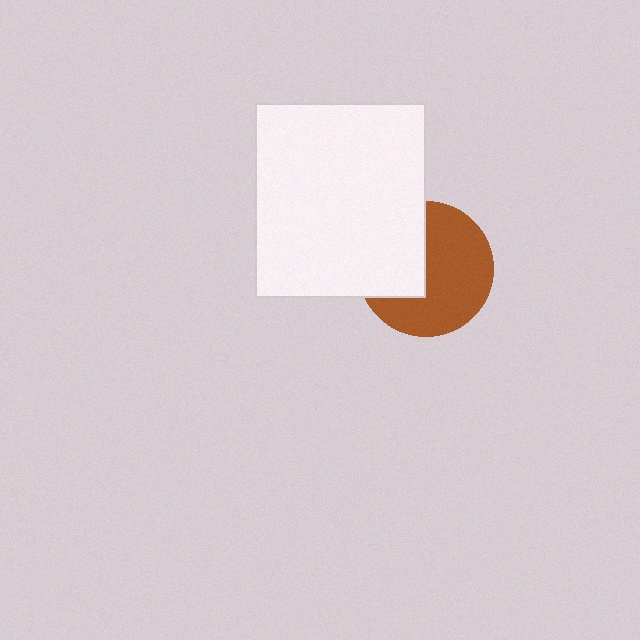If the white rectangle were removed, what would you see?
You would see the complete brown circle.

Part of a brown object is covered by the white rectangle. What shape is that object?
It is a circle.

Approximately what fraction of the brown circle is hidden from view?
Roughly 38% of the brown circle is hidden behind the white rectangle.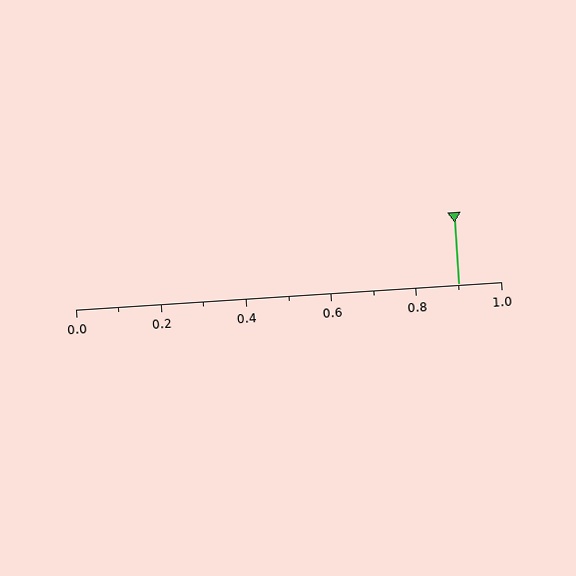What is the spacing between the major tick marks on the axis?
The major ticks are spaced 0.2 apart.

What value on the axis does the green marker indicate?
The marker indicates approximately 0.9.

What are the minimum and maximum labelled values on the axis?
The axis runs from 0.0 to 1.0.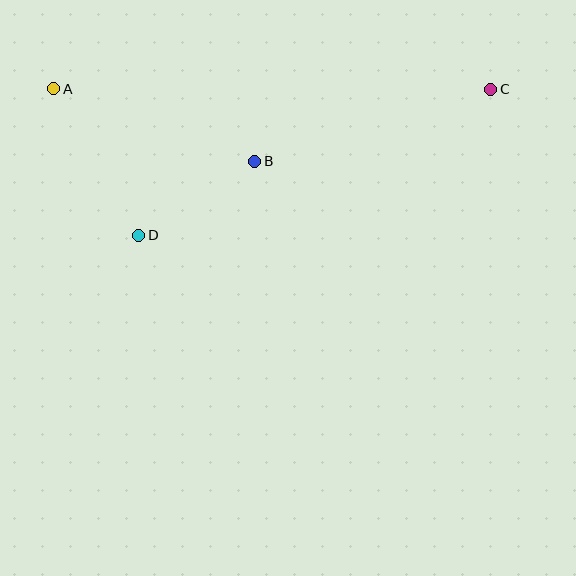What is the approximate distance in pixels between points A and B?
The distance between A and B is approximately 213 pixels.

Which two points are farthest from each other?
Points A and C are farthest from each other.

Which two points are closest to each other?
Points B and D are closest to each other.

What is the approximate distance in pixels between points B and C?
The distance between B and C is approximately 247 pixels.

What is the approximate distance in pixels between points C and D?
The distance between C and D is approximately 381 pixels.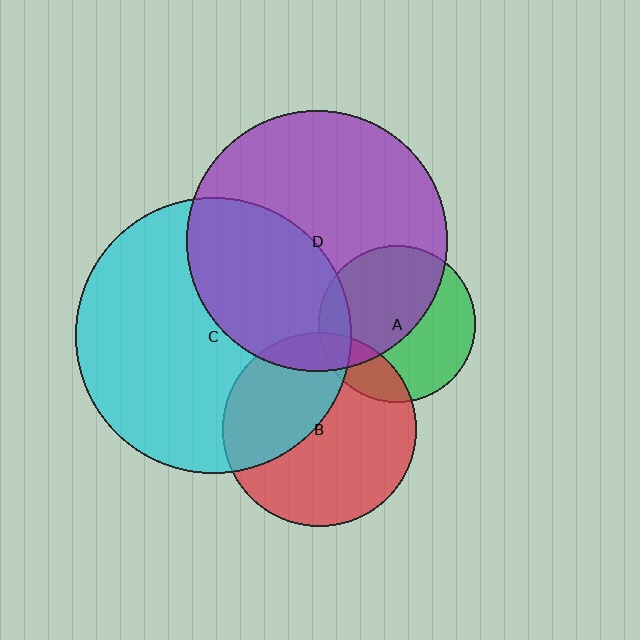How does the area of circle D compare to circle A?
Approximately 2.8 times.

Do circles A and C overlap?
Yes.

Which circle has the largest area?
Circle C (cyan).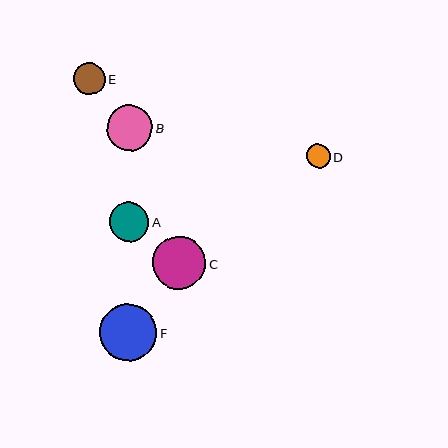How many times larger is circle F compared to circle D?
Circle F is approximately 2.4 times the size of circle D.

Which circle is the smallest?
Circle D is the smallest with a size of approximately 24 pixels.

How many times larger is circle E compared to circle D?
Circle E is approximately 1.3 times the size of circle D.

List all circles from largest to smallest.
From largest to smallest: F, C, B, A, E, D.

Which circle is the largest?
Circle F is the largest with a size of approximately 57 pixels.